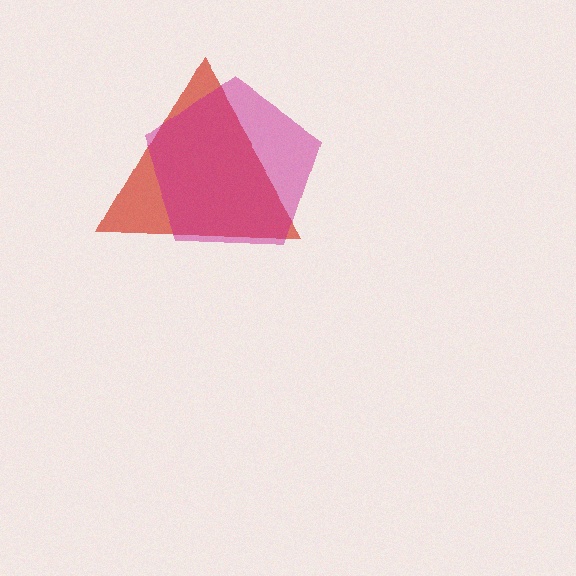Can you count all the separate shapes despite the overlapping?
Yes, there are 2 separate shapes.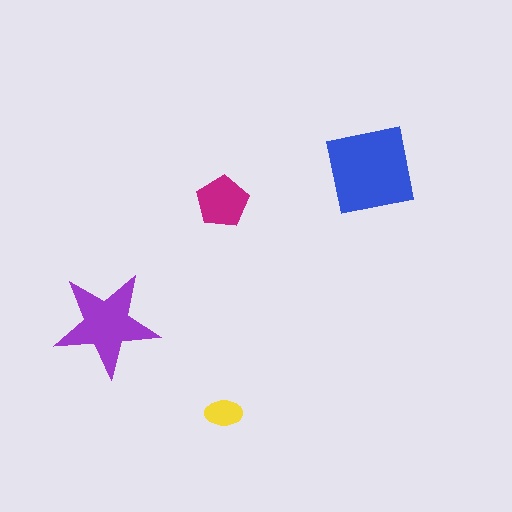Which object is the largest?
The blue square.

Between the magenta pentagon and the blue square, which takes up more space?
The blue square.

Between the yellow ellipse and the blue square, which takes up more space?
The blue square.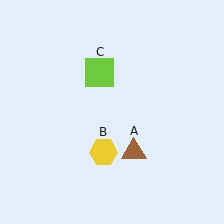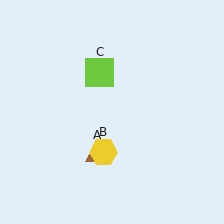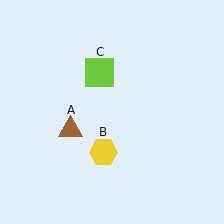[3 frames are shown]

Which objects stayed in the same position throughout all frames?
Yellow hexagon (object B) and lime square (object C) remained stationary.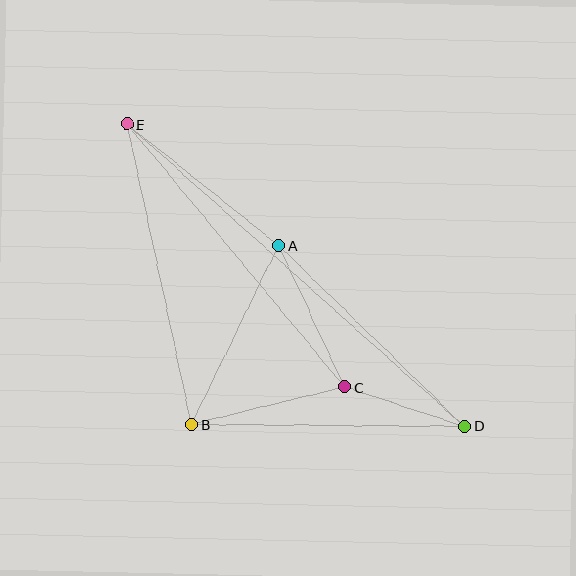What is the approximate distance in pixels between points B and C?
The distance between B and C is approximately 157 pixels.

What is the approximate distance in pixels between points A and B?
The distance between A and B is approximately 199 pixels.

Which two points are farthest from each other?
Points D and E are farthest from each other.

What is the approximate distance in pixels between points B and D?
The distance between B and D is approximately 273 pixels.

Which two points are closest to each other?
Points C and D are closest to each other.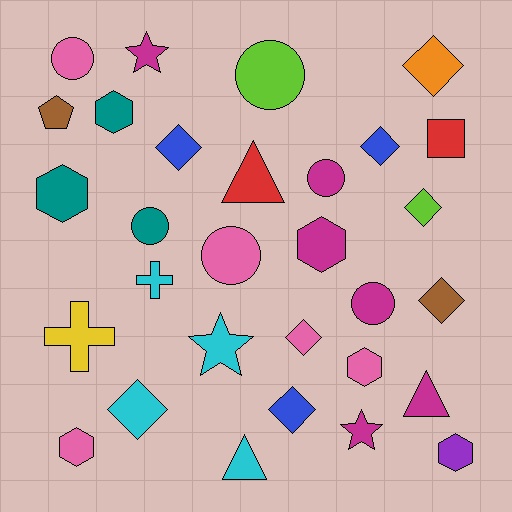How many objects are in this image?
There are 30 objects.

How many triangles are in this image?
There are 3 triangles.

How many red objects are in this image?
There are 2 red objects.